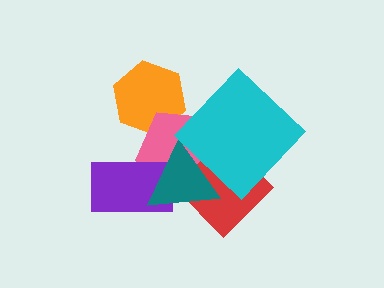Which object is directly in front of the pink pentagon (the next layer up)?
The red diamond is directly in front of the pink pentagon.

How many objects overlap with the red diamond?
3 objects overlap with the red diamond.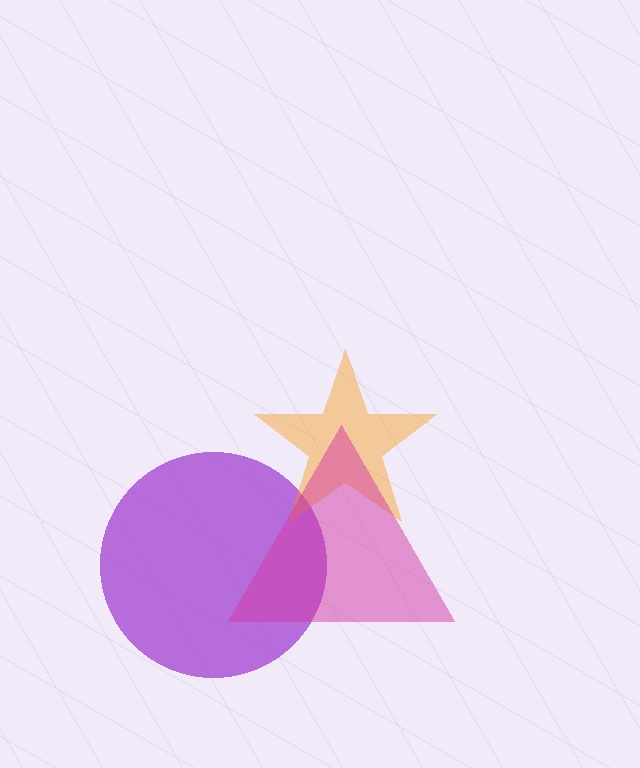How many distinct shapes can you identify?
There are 3 distinct shapes: a purple circle, an orange star, a magenta triangle.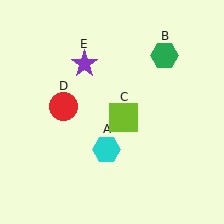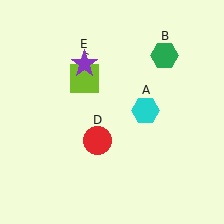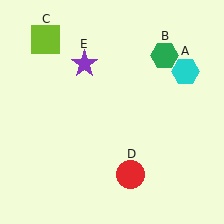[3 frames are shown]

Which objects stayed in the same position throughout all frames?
Green hexagon (object B) and purple star (object E) remained stationary.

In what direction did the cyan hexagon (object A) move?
The cyan hexagon (object A) moved up and to the right.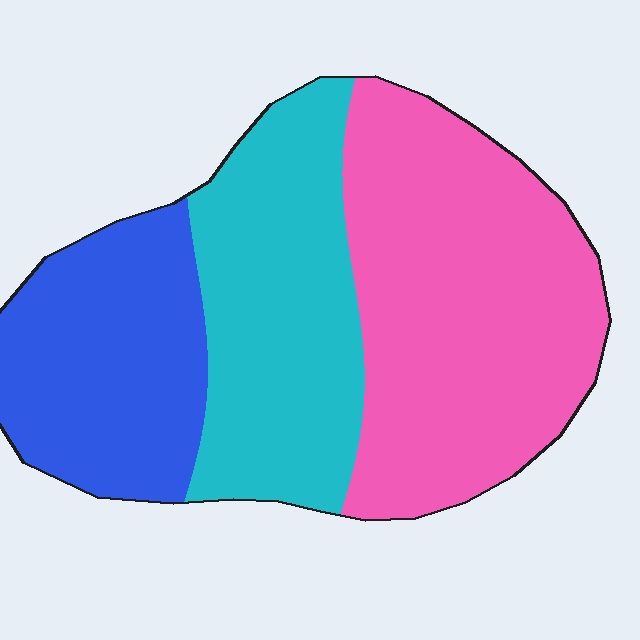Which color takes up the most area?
Pink, at roughly 45%.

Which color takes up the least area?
Blue, at roughly 25%.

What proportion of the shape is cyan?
Cyan covers about 30% of the shape.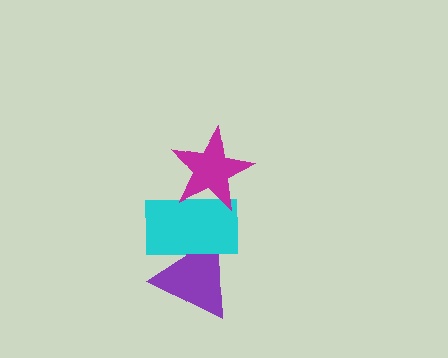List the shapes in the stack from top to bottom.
From top to bottom: the magenta star, the cyan rectangle, the purple triangle.